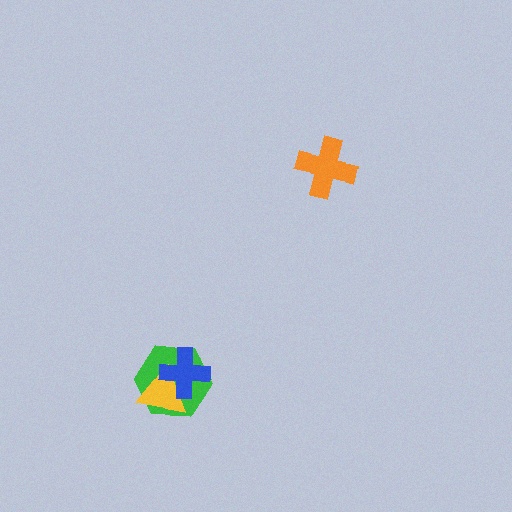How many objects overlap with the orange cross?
0 objects overlap with the orange cross.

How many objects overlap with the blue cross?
2 objects overlap with the blue cross.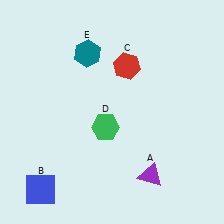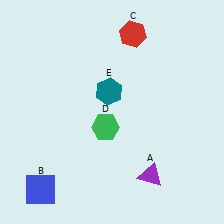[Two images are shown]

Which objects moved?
The objects that moved are: the red hexagon (C), the teal hexagon (E).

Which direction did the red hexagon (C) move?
The red hexagon (C) moved up.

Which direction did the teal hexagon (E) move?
The teal hexagon (E) moved down.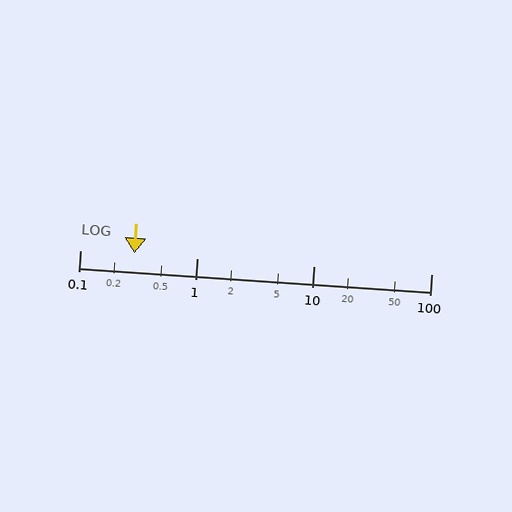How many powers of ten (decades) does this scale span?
The scale spans 3 decades, from 0.1 to 100.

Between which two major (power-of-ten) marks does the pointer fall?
The pointer is between 0.1 and 1.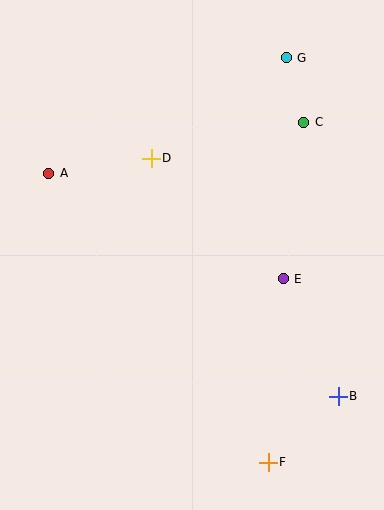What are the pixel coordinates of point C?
Point C is at (304, 122).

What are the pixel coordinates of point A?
Point A is at (49, 173).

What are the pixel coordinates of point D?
Point D is at (151, 158).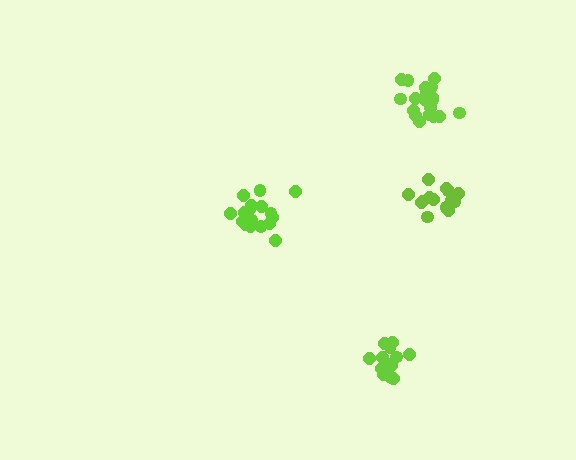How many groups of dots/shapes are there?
There are 4 groups.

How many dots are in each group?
Group 1: 15 dots, Group 2: 13 dots, Group 3: 17 dots, Group 4: 19 dots (64 total).